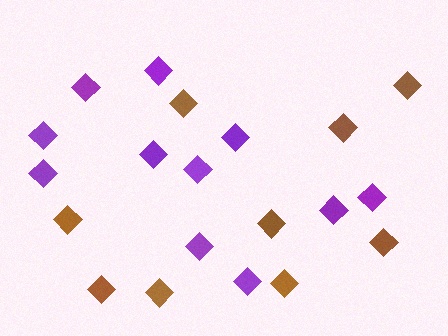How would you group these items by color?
There are 2 groups: one group of brown diamonds (9) and one group of purple diamonds (11).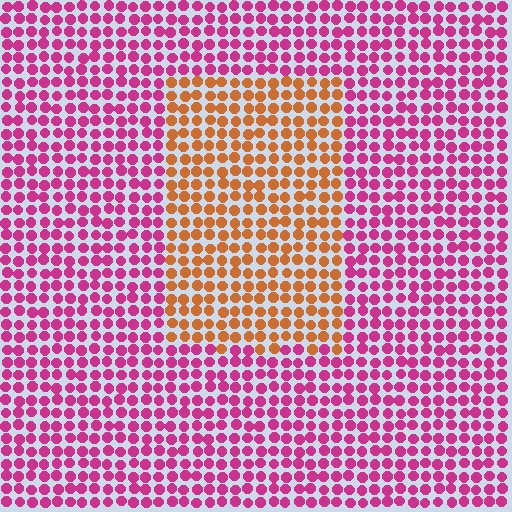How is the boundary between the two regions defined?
The boundary is defined purely by a slight shift in hue (about 59 degrees). Spacing, size, and orientation are identical on both sides.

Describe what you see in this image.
The image is filled with small magenta elements in a uniform arrangement. A rectangle-shaped region is visible where the elements are tinted to a slightly different hue, forming a subtle color boundary.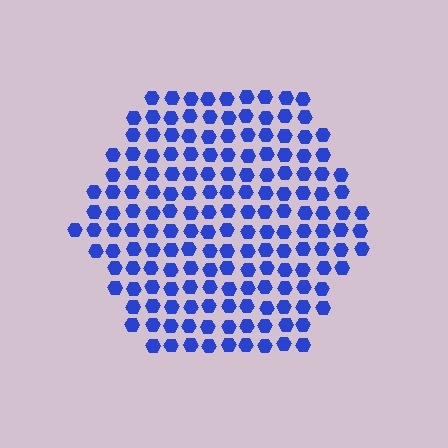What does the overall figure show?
The overall figure shows a hexagon.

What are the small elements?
The small elements are hexagons.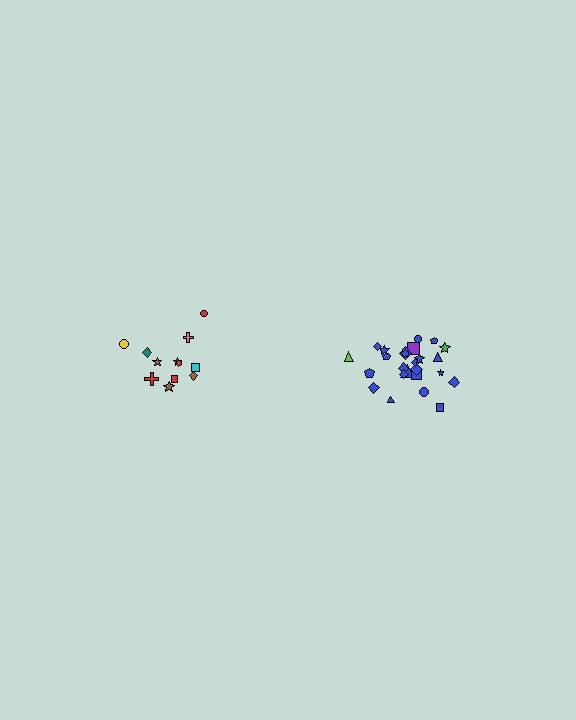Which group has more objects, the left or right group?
The right group.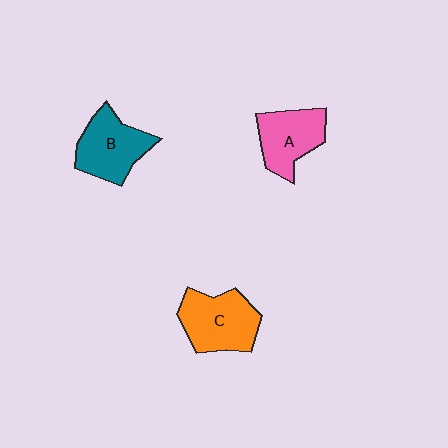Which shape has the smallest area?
Shape A (pink).